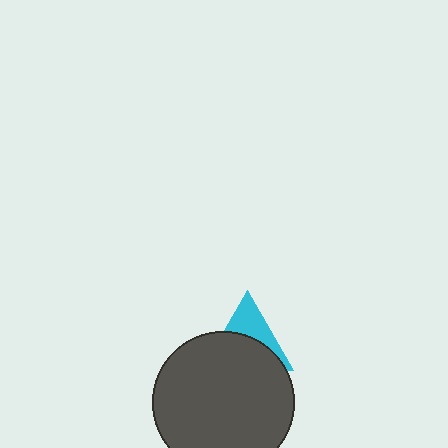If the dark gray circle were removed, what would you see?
You would see the complete cyan triangle.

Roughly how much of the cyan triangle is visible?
A small part of it is visible (roughly 40%).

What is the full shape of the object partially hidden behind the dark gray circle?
The partially hidden object is a cyan triangle.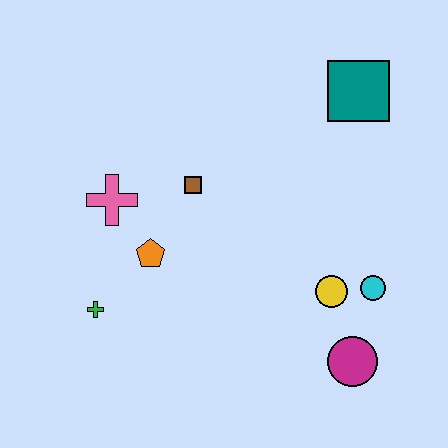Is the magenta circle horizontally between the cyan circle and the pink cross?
Yes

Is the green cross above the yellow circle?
No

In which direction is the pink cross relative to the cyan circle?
The pink cross is to the left of the cyan circle.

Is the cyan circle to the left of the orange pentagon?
No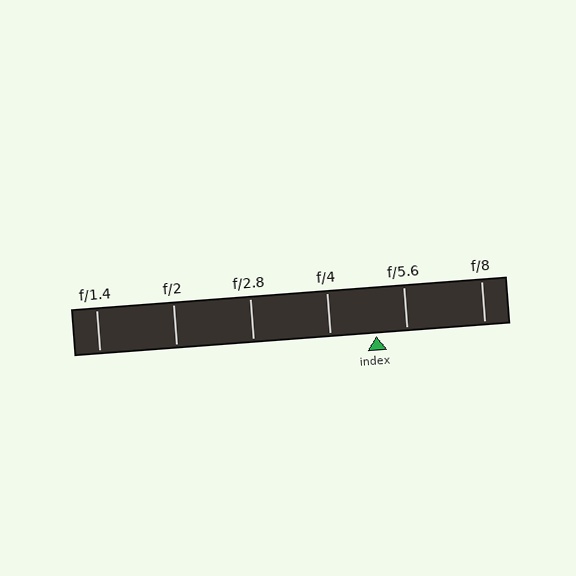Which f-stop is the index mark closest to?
The index mark is closest to f/5.6.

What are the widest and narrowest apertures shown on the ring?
The widest aperture shown is f/1.4 and the narrowest is f/8.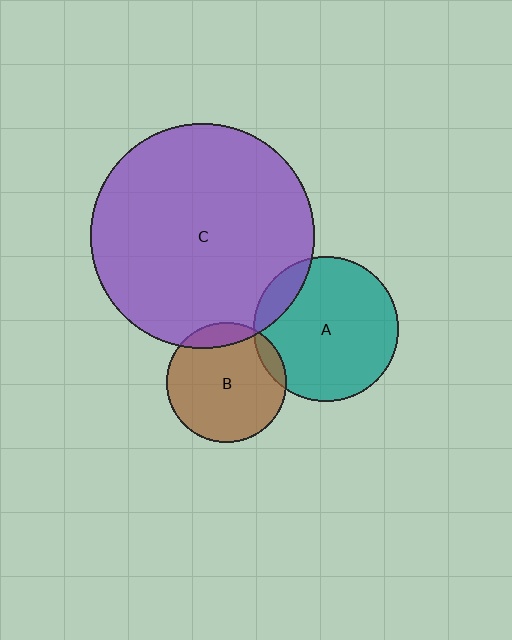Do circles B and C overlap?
Yes.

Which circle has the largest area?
Circle C (purple).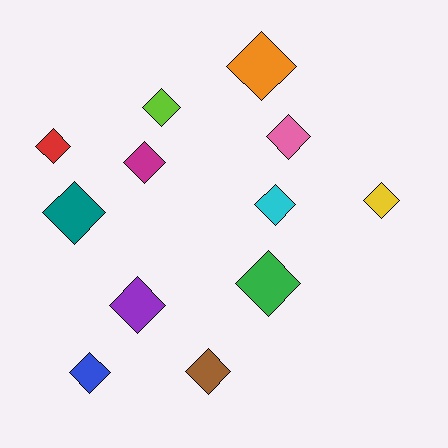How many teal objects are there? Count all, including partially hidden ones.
There is 1 teal object.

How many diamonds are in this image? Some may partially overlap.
There are 12 diamonds.